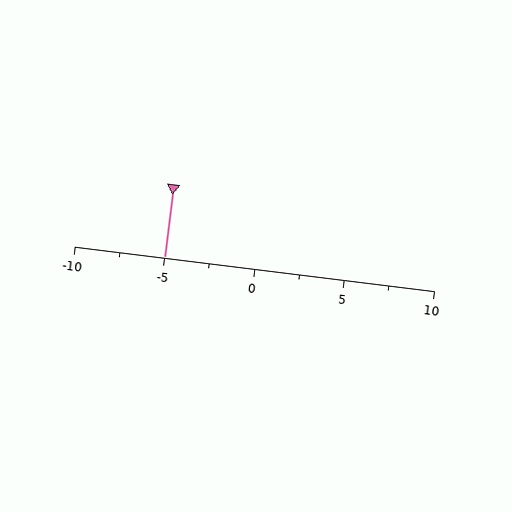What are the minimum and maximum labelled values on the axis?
The axis runs from -10 to 10.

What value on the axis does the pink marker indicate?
The marker indicates approximately -5.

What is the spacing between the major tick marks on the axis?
The major ticks are spaced 5 apart.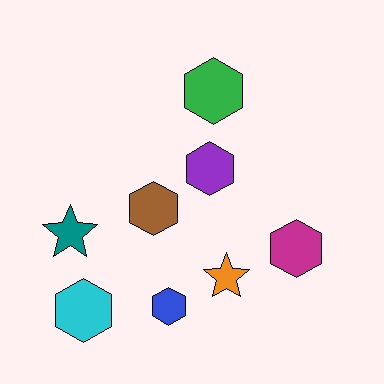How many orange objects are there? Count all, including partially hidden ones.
There is 1 orange object.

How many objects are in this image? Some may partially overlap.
There are 8 objects.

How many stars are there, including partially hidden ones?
There are 2 stars.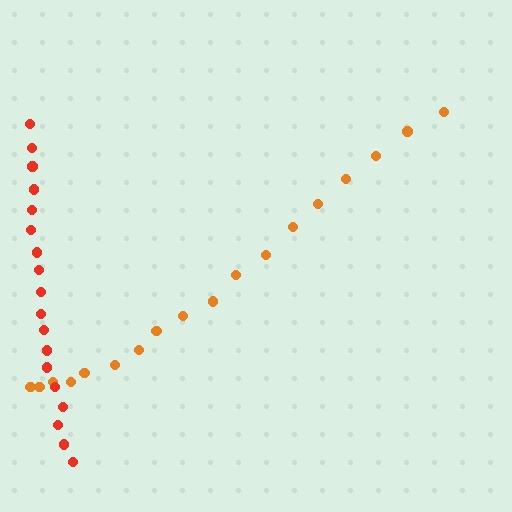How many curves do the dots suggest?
There are 2 distinct paths.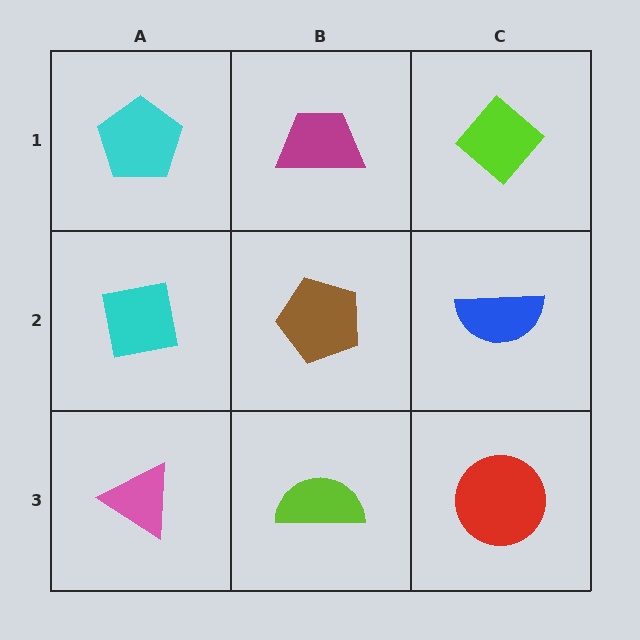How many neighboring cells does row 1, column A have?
2.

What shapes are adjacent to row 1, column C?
A blue semicircle (row 2, column C), a magenta trapezoid (row 1, column B).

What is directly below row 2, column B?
A lime semicircle.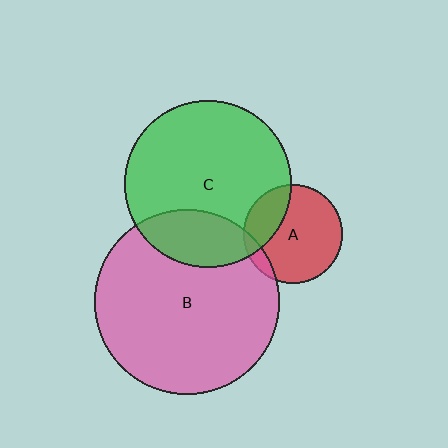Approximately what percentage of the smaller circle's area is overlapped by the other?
Approximately 25%.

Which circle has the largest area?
Circle B (pink).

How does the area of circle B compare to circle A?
Approximately 3.5 times.